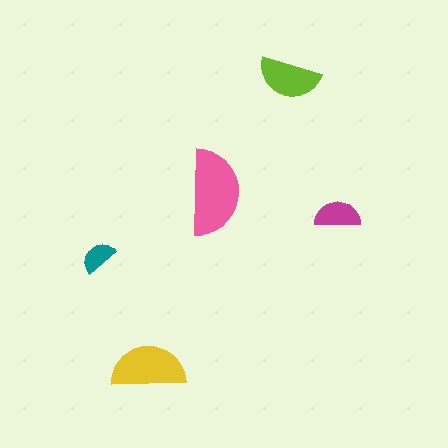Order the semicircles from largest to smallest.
the pink one, the yellow one, the lime one, the magenta one, the teal one.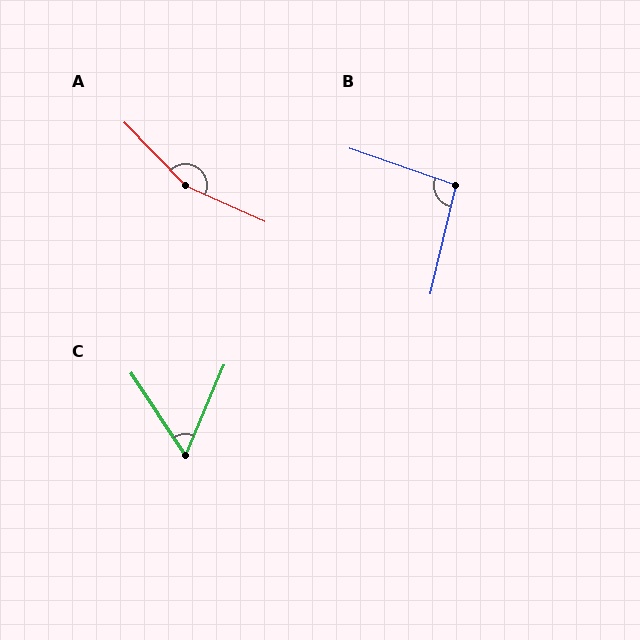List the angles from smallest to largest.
C (56°), B (96°), A (158°).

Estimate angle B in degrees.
Approximately 96 degrees.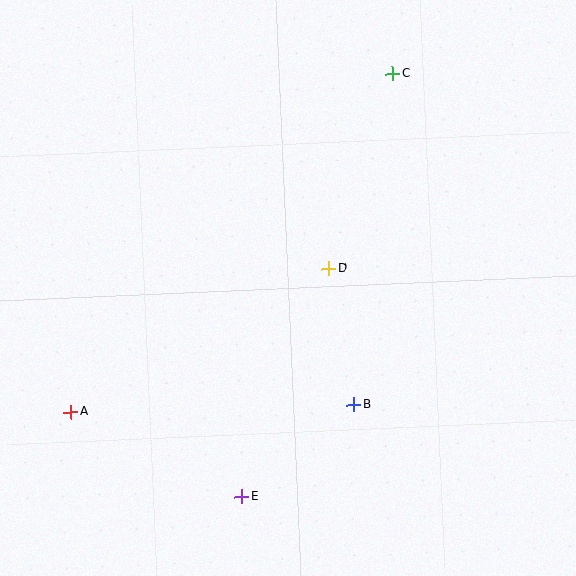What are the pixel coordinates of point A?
Point A is at (71, 412).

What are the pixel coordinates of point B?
Point B is at (354, 405).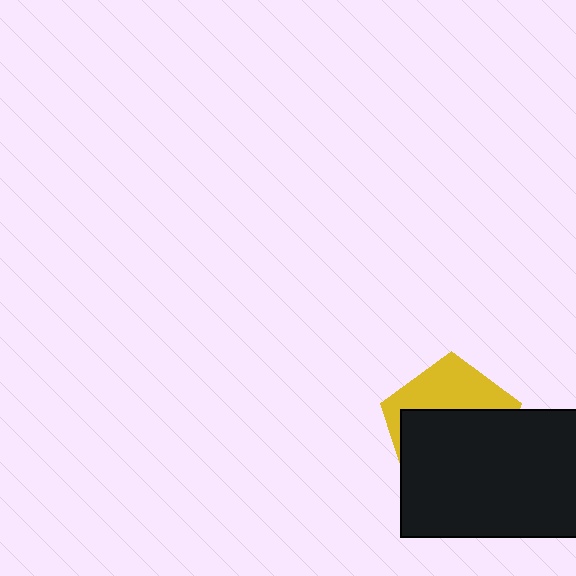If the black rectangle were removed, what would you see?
You would see the complete yellow pentagon.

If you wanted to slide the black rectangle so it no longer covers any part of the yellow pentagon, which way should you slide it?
Slide it down — that is the most direct way to separate the two shapes.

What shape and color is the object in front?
The object in front is a black rectangle.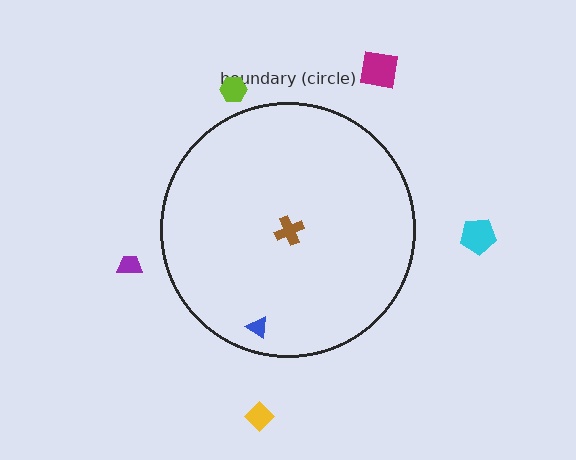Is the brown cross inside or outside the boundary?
Inside.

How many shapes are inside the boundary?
2 inside, 5 outside.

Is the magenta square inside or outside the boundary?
Outside.